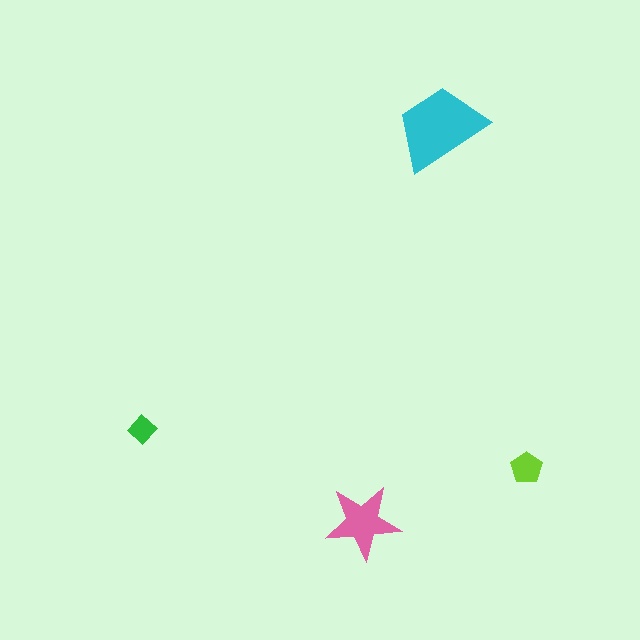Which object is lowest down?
The pink star is bottommost.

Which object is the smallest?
The green diamond.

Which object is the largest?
The cyan trapezoid.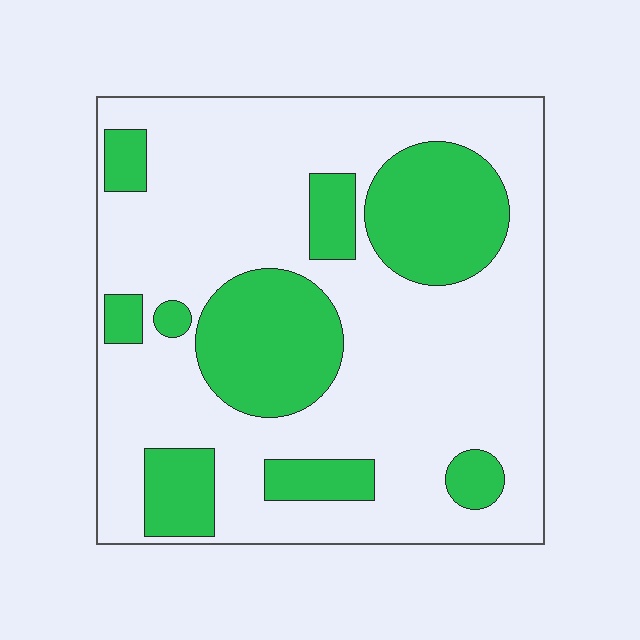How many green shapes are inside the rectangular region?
9.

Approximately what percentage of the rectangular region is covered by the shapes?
Approximately 30%.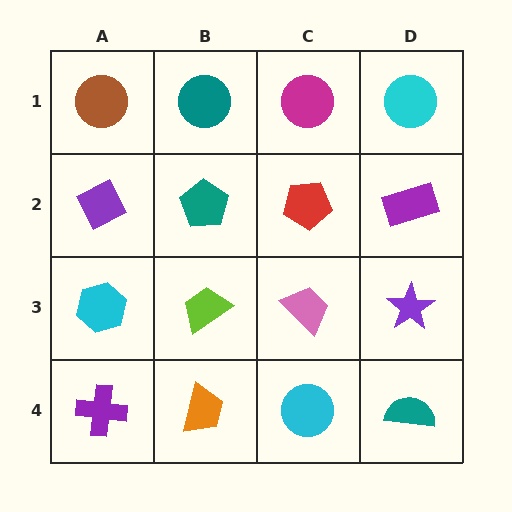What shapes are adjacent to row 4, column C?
A pink trapezoid (row 3, column C), an orange trapezoid (row 4, column B), a teal semicircle (row 4, column D).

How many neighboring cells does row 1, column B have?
3.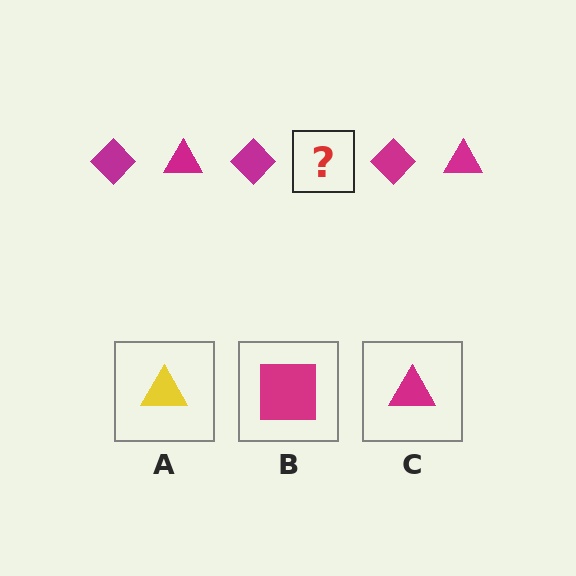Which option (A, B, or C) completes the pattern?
C.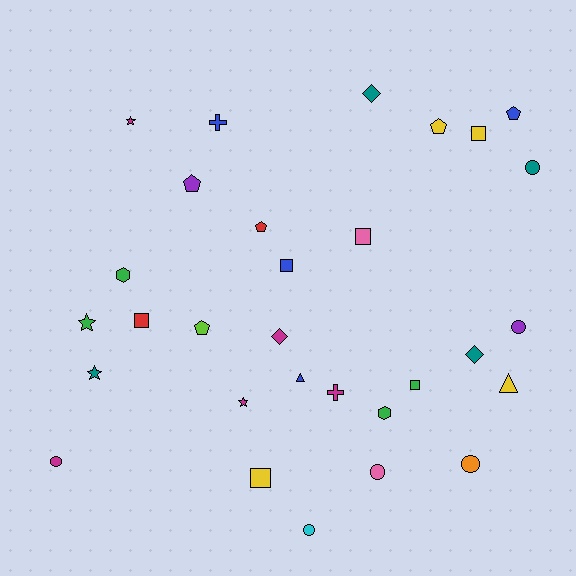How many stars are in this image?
There are 4 stars.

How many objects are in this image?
There are 30 objects.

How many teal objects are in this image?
There are 4 teal objects.